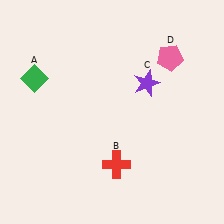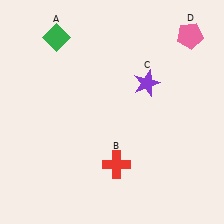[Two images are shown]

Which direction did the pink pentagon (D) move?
The pink pentagon (D) moved up.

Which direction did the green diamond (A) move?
The green diamond (A) moved up.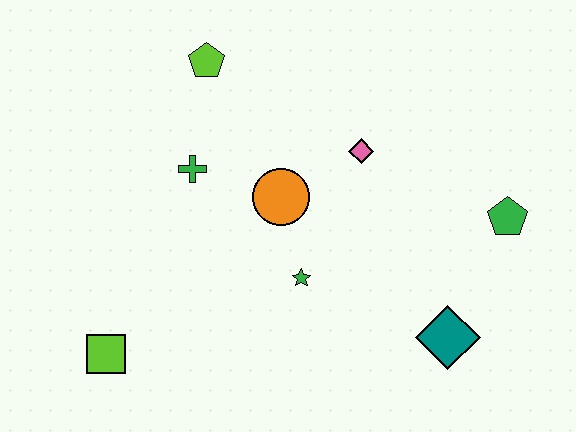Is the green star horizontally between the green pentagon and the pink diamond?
No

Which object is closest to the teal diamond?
The green pentagon is closest to the teal diamond.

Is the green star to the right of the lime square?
Yes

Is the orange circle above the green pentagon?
Yes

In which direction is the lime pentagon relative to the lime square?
The lime pentagon is above the lime square.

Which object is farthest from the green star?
The lime pentagon is farthest from the green star.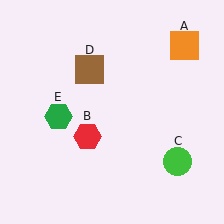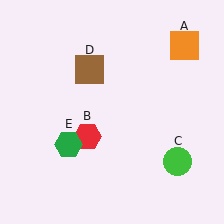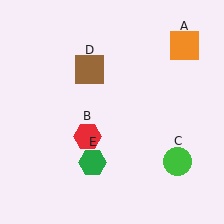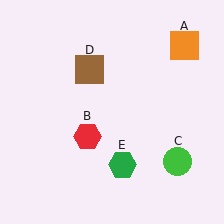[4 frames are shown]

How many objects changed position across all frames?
1 object changed position: green hexagon (object E).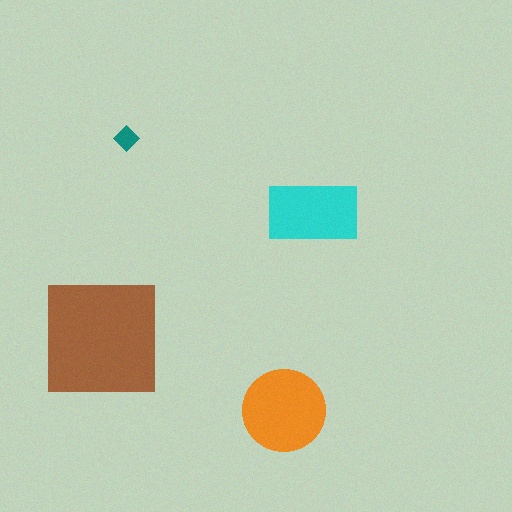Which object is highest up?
The teal diamond is topmost.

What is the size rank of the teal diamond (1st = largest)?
4th.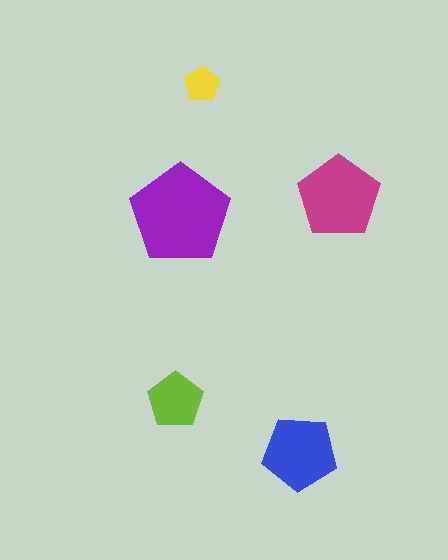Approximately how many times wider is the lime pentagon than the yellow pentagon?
About 1.5 times wider.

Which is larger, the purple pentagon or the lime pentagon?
The purple one.